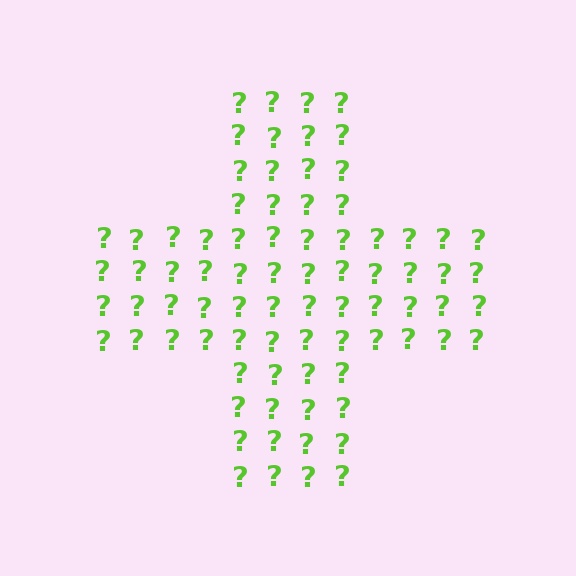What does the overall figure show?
The overall figure shows a cross.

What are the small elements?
The small elements are question marks.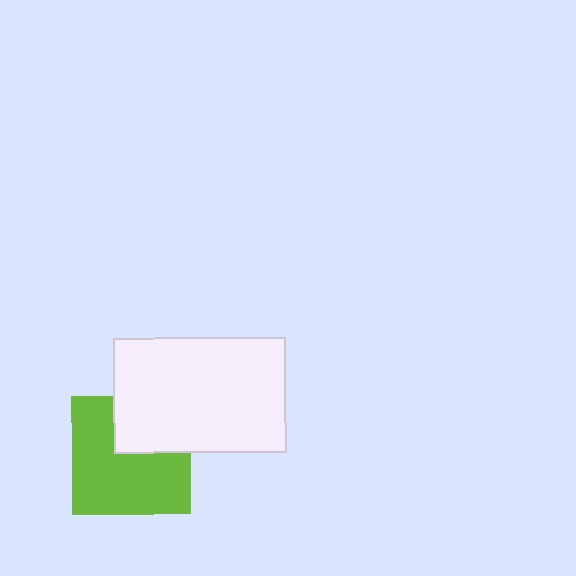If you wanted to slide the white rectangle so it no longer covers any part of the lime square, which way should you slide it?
Slide it up — that is the most direct way to separate the two shapes.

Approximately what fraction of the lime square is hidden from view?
Roughly 32% of the lime square is hidden behind the white rectangle.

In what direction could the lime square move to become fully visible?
The lime square could move down. That would shift it out from behind the white rectangle entirely.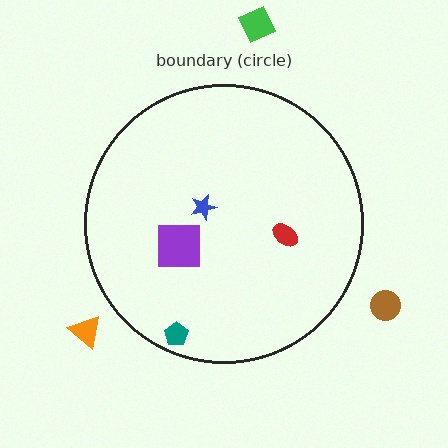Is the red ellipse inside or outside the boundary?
Inside.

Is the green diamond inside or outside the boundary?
Outside.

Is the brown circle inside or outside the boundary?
Outside.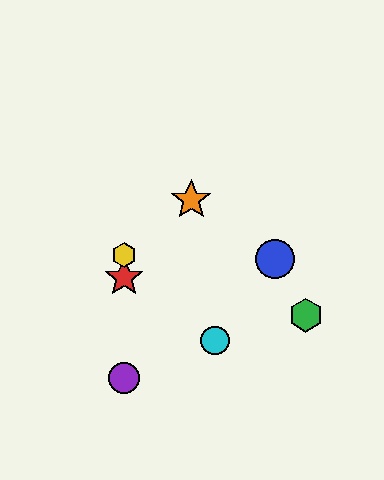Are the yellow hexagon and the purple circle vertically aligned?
Yes, both are at x≈124.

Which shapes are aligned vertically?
The red star, the yellow hexagon, the purple circle are aligned vertically.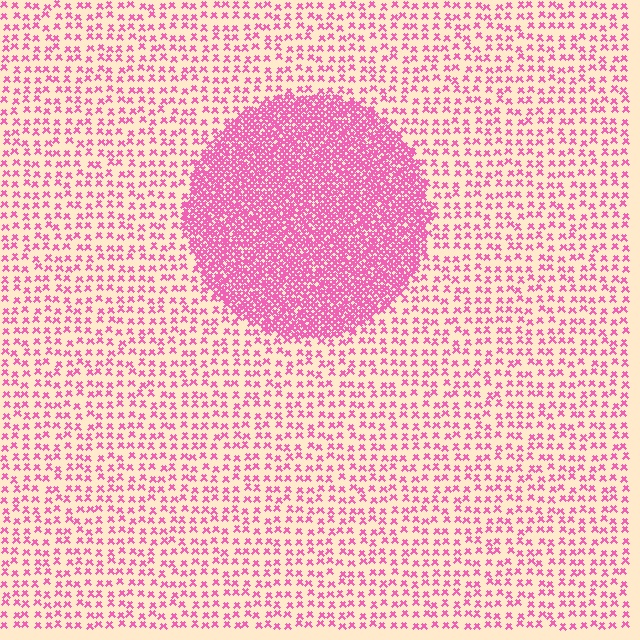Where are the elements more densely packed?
The elements are more densely packed inside the circle boundary.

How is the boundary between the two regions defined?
The boundary is defined by a change in element density (approximately 3.1x ratio). All elements are the same color, size, and shape.